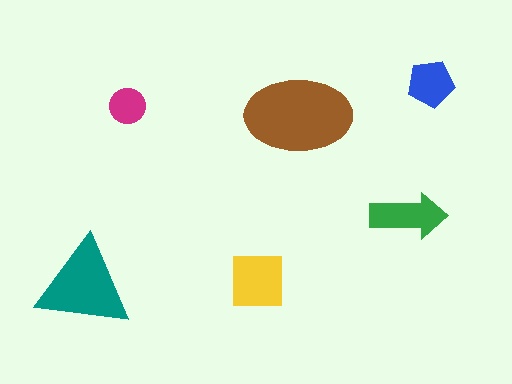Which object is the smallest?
The magenta circle.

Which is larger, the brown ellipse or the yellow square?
The brown ellipse.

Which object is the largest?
The brown ellipse.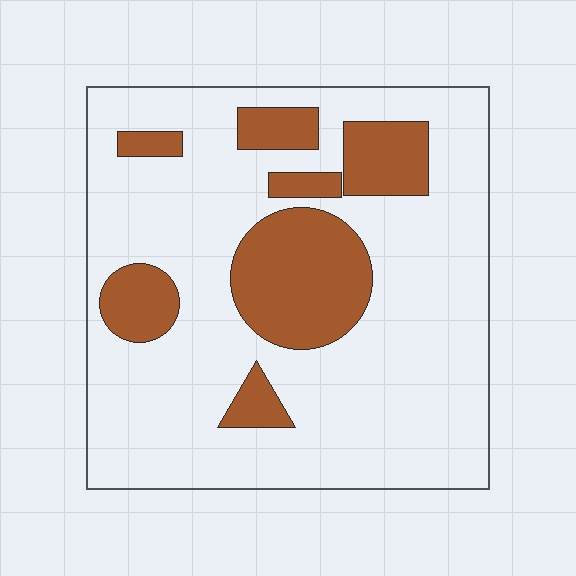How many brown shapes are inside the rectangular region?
7.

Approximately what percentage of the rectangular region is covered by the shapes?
Approximately 25%.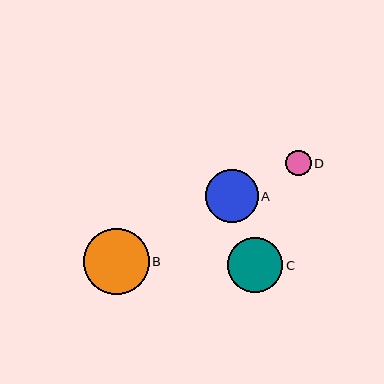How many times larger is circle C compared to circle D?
Circle C is approximately 2.2 times the size of circle D.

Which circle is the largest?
Circle B is the largest with a size of approximately 66 pixels.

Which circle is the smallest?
Circle D is the smallest with a size of approximately 26 pixels.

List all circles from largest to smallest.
From largest to smallest: B, C, A, D.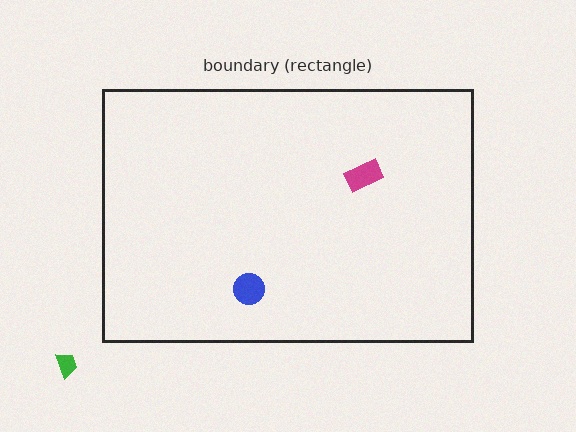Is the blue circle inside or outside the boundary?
Inside.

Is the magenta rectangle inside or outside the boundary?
Inside.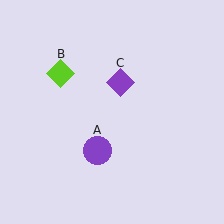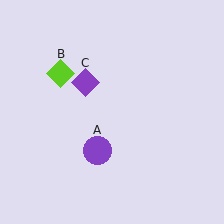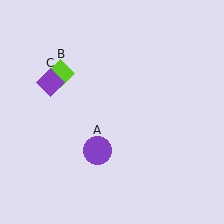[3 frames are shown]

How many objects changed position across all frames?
1 object changed position: purple diamond (object C).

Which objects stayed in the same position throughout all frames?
Purple circle (object A) and lime diamond (object B) remained stationary.